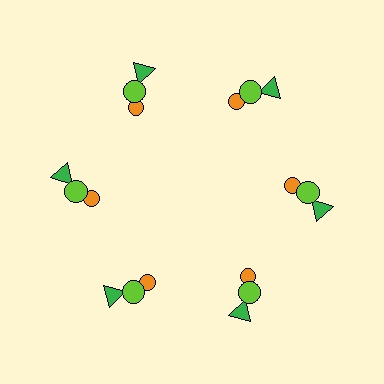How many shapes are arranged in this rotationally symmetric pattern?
There are 18 shapes, arranged in 6 groups of 3.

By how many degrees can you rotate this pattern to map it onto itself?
The pattern maps onto itself every 60 degrees of rotation.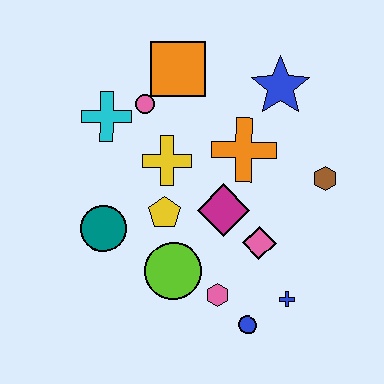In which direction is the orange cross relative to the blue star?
The orange cross is below the blue star.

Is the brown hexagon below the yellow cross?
Yes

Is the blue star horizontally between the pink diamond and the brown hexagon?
Yes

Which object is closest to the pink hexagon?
The blue circle is closest to the pink hexagon.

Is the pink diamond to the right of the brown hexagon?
No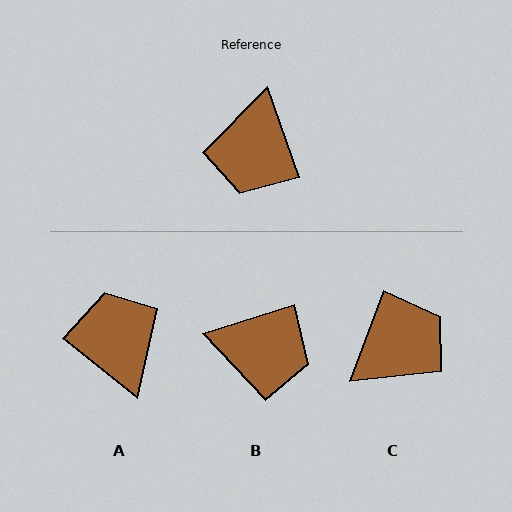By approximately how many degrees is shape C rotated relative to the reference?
Approximately 140 degrees counter-clockwise.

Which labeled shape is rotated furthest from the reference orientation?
A, about 148 degrees away.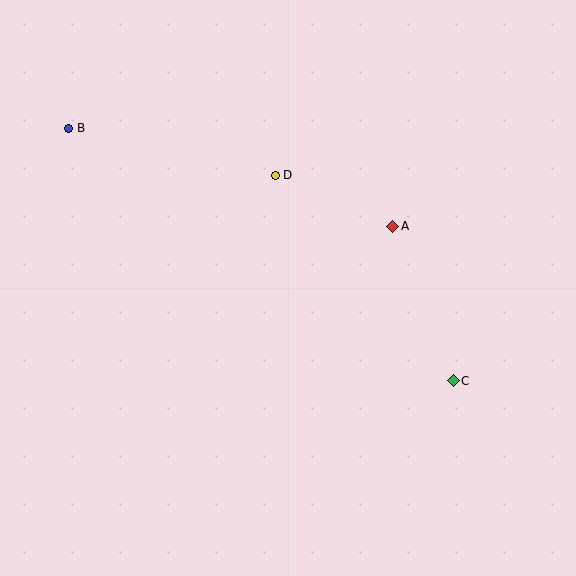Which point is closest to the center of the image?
Point D at (275, 175) is closest to the center.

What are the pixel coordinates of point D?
Point D is at (275, 175).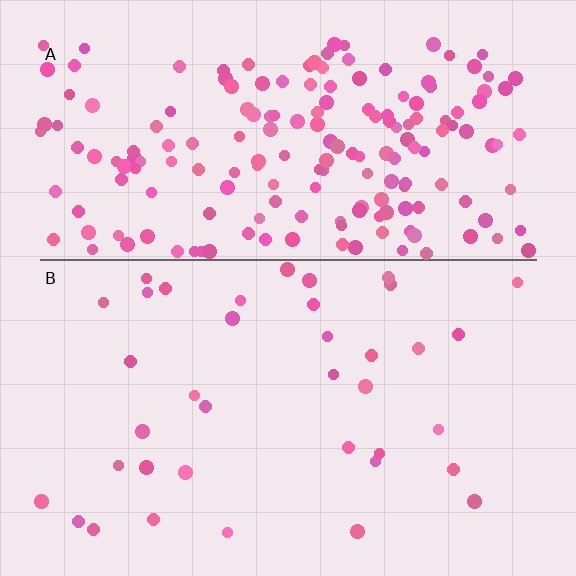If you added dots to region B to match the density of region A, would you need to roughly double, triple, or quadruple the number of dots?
Approximately quadruple.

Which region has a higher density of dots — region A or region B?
A (the top).